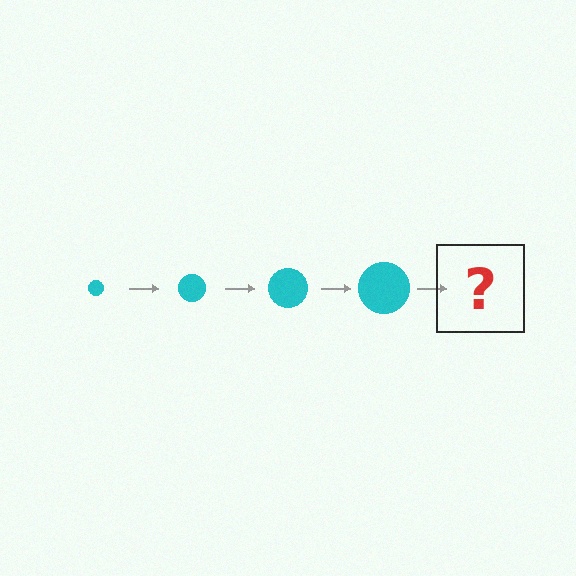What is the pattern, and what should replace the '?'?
The pattern is that the circle gets progressively larger each step. The '?' should be a cyan circle, larger than the previous one.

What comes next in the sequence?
The next element should be a cyan circle, larger than the previous one.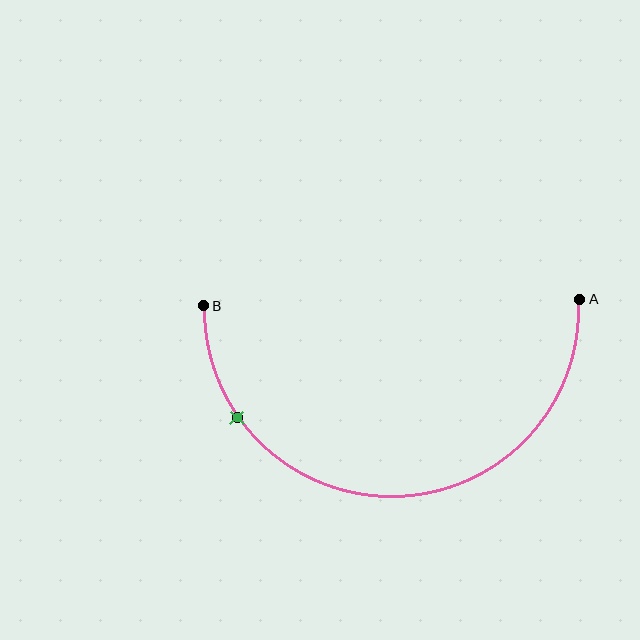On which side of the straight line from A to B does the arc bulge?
The arc bulges below the straight line connecting A and B.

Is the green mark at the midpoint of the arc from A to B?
No. The green mark lies on the arc but is closer to endpoint B. The arc midpoint would be at the point on the curve equidistant along the arc from both A and B.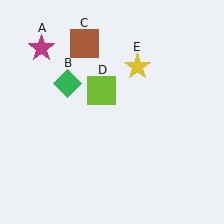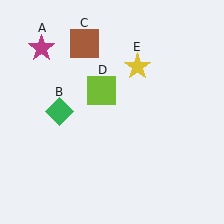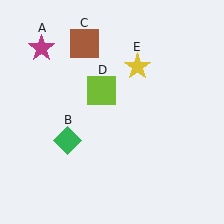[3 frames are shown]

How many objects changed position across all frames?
1 object changed position: green diamond (object B).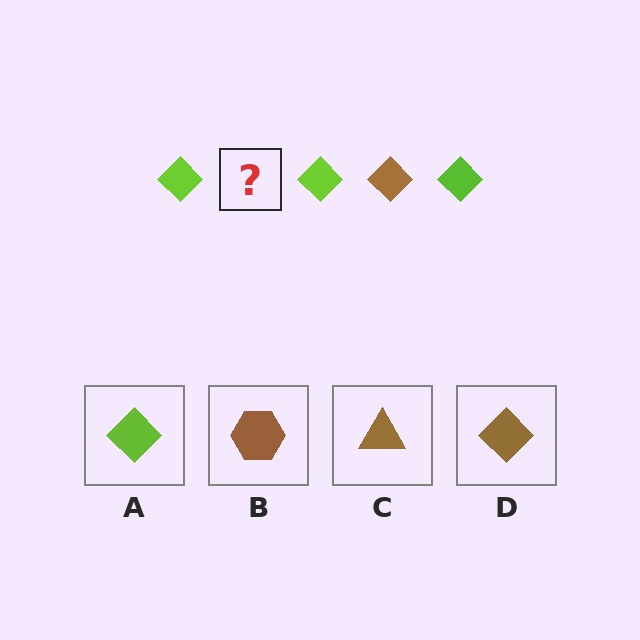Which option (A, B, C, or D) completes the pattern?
D.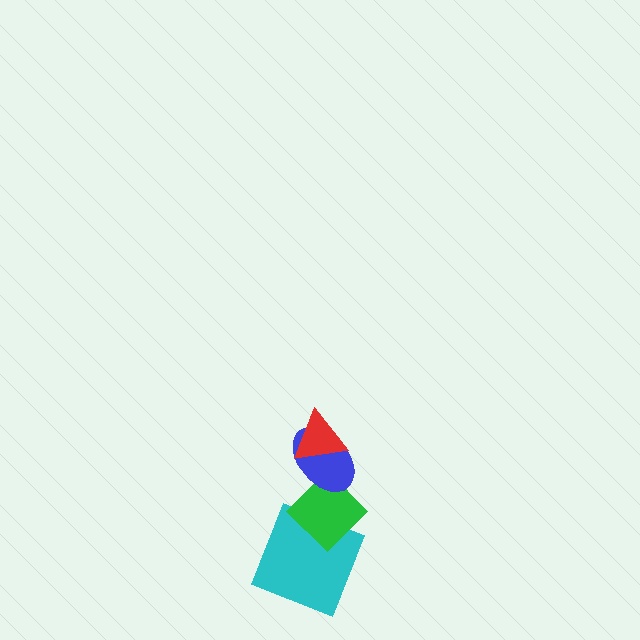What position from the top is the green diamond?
The green diamond is 3rd from the top.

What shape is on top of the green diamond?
The blue ellipse is on top of the green diamond.